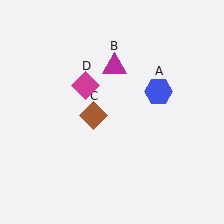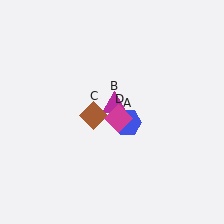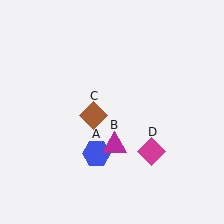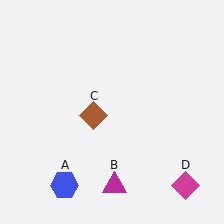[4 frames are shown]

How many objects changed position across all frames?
3 objects changed position: blue hexagon (object A), magenta triangle (object B), magenta diamond (object D).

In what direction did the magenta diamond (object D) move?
The magenta diamond (object D) moved down and to the right.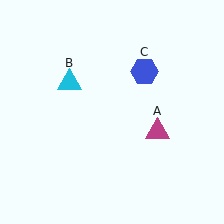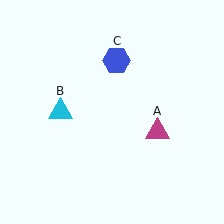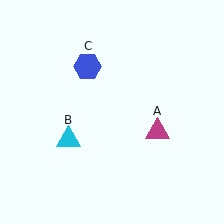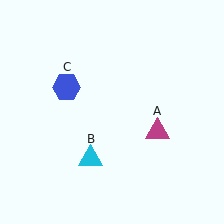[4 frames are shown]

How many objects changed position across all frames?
2 objects changed position: cyan triangle (object B), blue hexagon (object C).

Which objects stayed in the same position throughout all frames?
Magenta triangle (object A) remained stationary.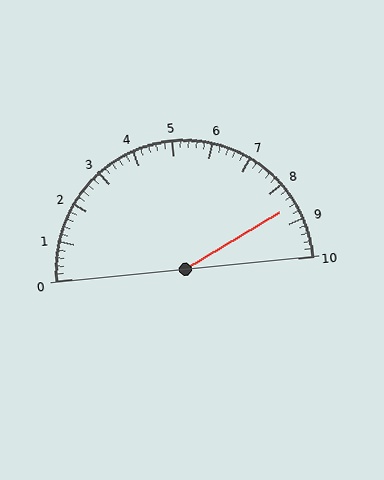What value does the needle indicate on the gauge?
The needle indicates approximately 8.6.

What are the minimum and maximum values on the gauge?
The gauge ranges from 0 to 10.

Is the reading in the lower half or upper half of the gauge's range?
The reading is in the upper half of the range (0 to 10).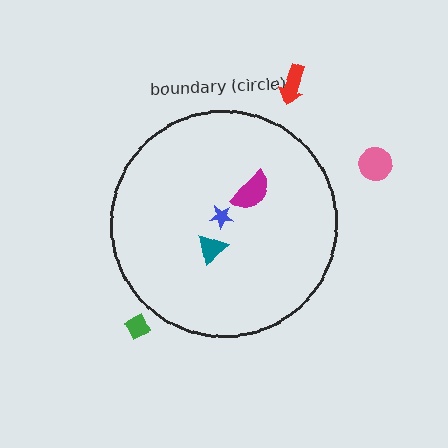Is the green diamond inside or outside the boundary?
Outside.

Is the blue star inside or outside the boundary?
Inside.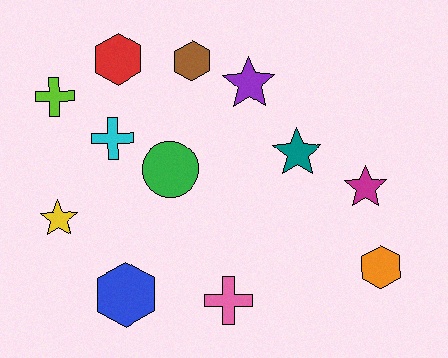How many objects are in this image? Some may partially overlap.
There are 12 objects.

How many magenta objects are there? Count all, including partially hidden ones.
There is 1 magenta object.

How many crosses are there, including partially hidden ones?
There are 3 crosses.